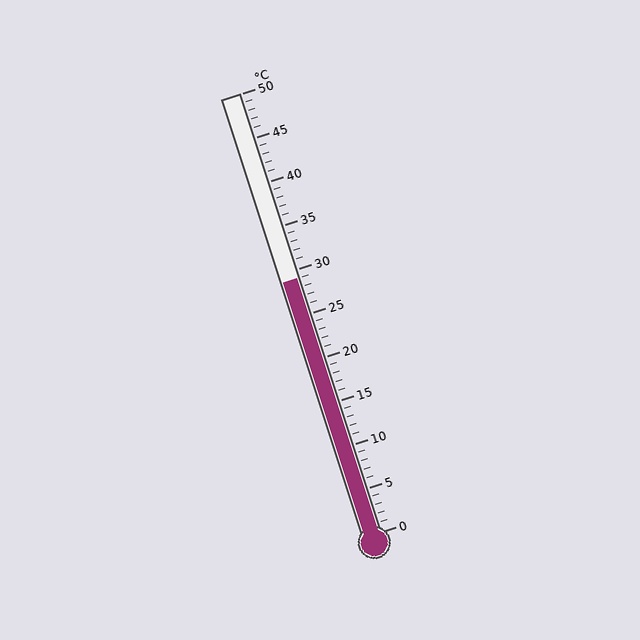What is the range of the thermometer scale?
The thermometer scale ranges from 0°C to 50°C.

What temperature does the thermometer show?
The thermometer shows approximately 29°C.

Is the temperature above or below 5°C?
The temperature is above 5°C.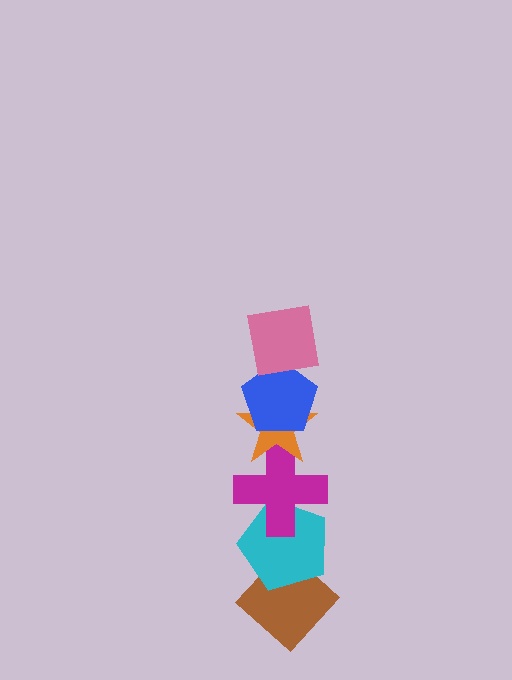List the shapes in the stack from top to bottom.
From top to bottom: the pink square, the blue pentagon, the orange star, the magenta cross, the cyan pentagon, the brown diamond.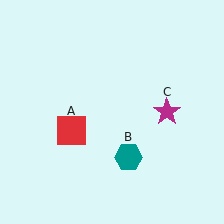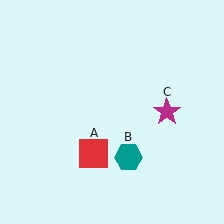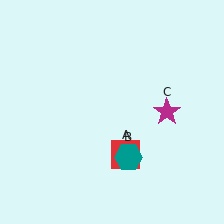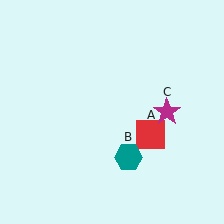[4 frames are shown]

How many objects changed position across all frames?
1 object changed position: red square (object A).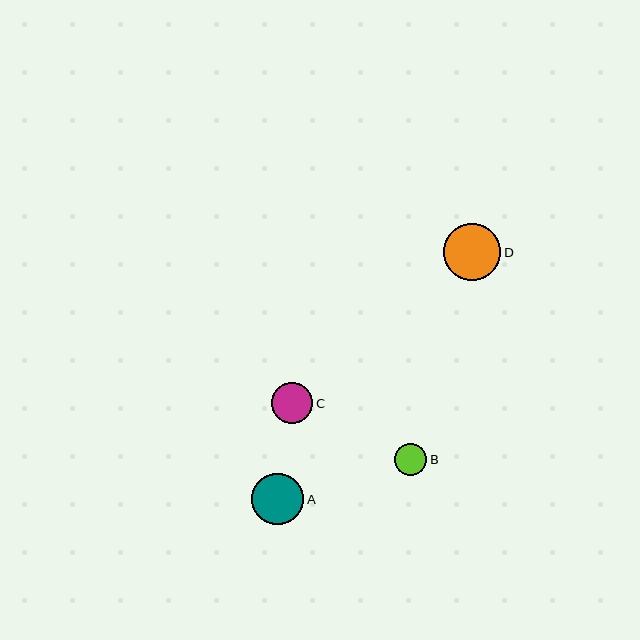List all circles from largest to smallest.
From largest to smallest: D, A, C, B.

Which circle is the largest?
Circle D is the largest with a size of approximately 57 pixels.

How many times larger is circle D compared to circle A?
Circle D is approximately 1.1 times the size of circle A.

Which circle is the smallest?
Circle B is the smallest with a size of approximately 32 pixels.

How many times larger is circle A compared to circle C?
Circle A is approximately 1.3 times the size of circle C.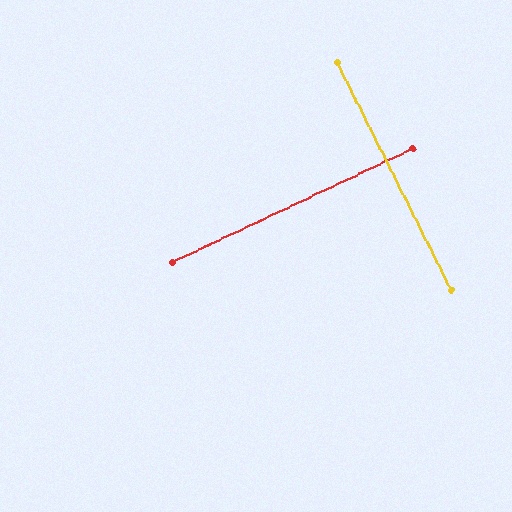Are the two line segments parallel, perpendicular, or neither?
Perpendicular — they meet at approximately 88°.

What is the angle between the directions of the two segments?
Approximately 88 degrees.